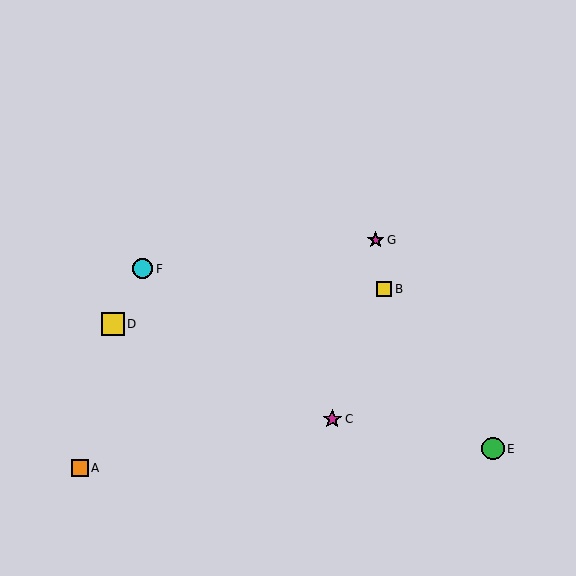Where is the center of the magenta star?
The center of the magenta star is at (376, 240).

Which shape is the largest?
The yellow square (labeled D) is the largest.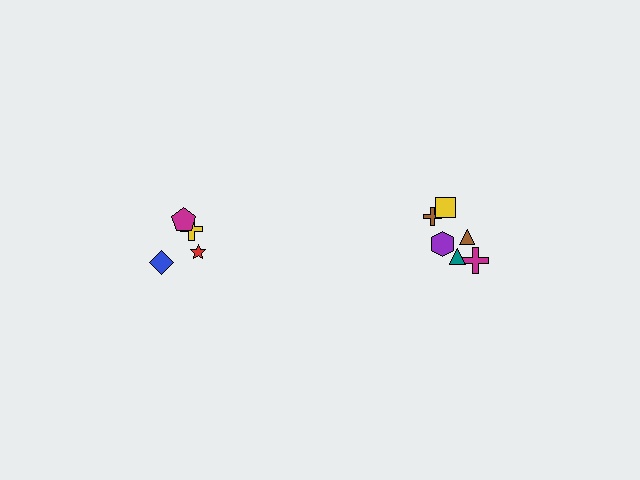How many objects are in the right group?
There are 6 objects.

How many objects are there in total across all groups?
There are 10 objects.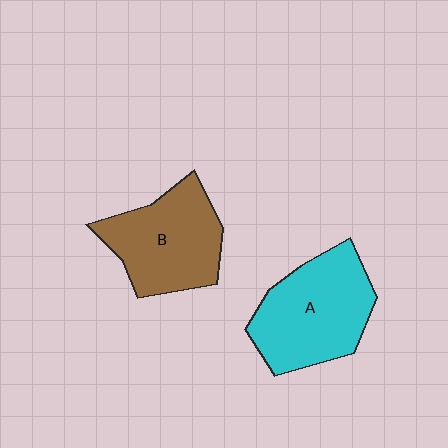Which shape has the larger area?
Shape A (cyan).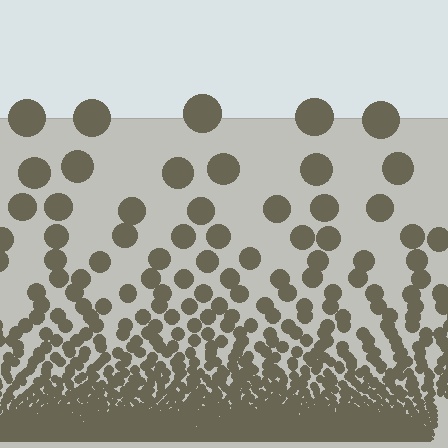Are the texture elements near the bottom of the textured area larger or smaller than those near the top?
Smaller. The gradient is inverted — elements near the bottom are smaller and denser.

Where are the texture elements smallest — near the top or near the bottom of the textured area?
Near the bottom.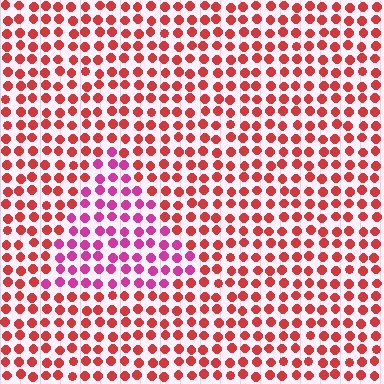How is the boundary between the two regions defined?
The boundary is defined purely by a slight shift in hue (about 41 degrees). Spacing, size, and orientation are identical on both sides.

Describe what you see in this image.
The image is filled with small red elements in a uniform arrangement. A triangle-shaped region is visible where the elements are tinted to a slightly different hue, forming a subtle color boundary.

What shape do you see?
I see a triangle.